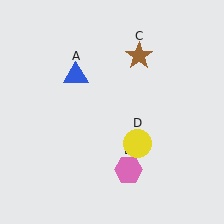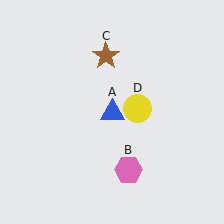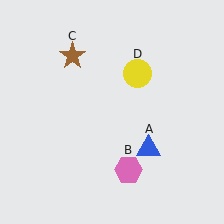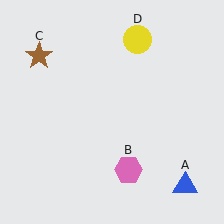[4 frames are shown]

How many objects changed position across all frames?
3 objects changed position: blue triangle (object A), brown star (object C), yellow circle (object D).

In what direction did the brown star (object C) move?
The brown star (object C) moved left.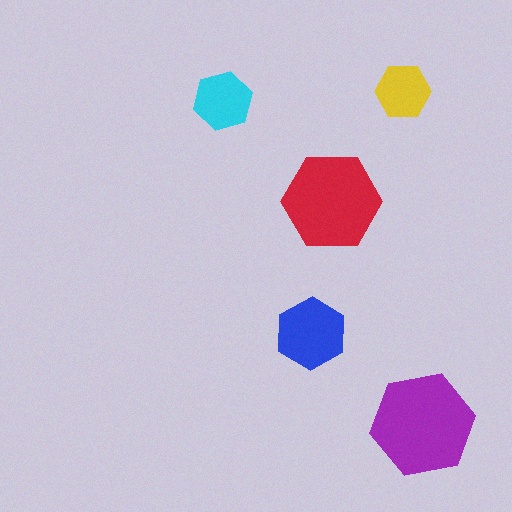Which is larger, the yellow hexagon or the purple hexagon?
The purple one.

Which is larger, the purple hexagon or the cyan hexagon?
The purple one.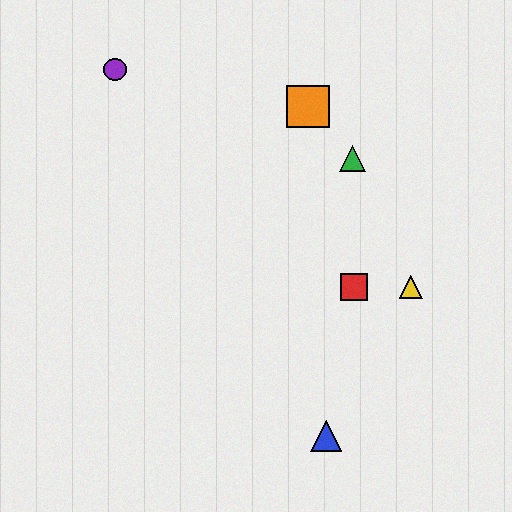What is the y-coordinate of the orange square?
The orange square is at y≈107.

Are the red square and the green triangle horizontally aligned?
No, the red square is at y≈287 and the green triangle is at y≈158.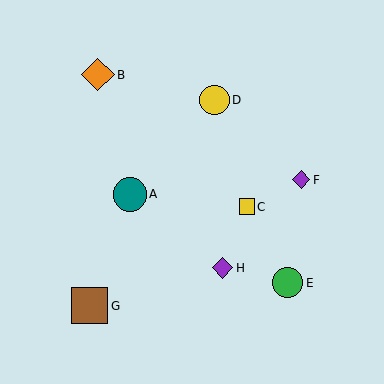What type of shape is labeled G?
Shape G is a brown square.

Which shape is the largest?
The brown square (labeled G) is the largest.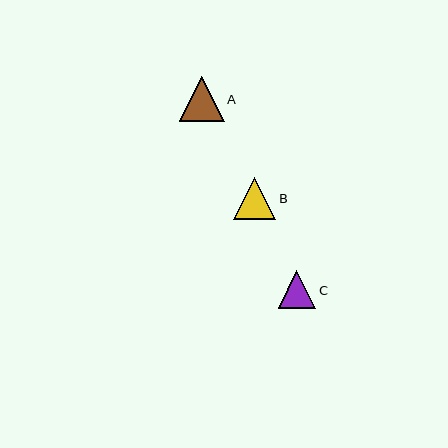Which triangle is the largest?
Triangle A is the largest with a size of approximately 45 pixels.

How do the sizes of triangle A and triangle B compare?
Triangle A and triangle B are approximately the same size.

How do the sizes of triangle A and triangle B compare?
Triangle A and triangle B are approximately the same size.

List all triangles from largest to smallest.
From largest to smallest: A, B, C.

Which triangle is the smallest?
Triangle C is the smallest with a size of approximately 38 pixels.